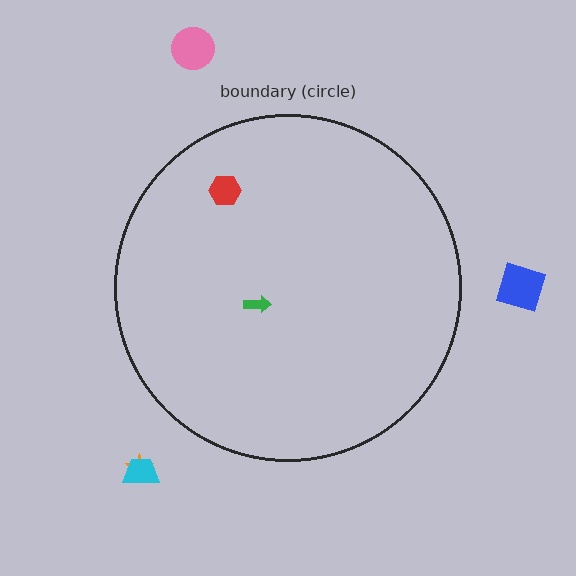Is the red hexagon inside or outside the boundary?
Inside.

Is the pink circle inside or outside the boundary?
Outside.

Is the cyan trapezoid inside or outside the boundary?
Outside.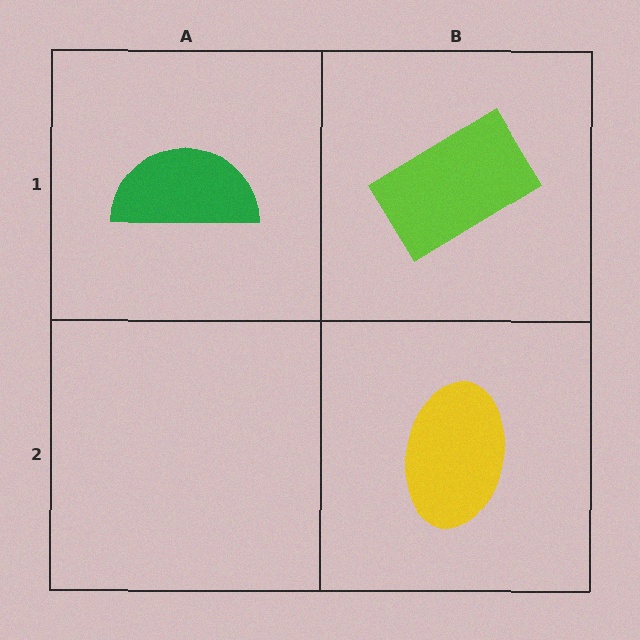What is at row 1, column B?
A lime rectangle.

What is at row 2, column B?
A yellow ellipse.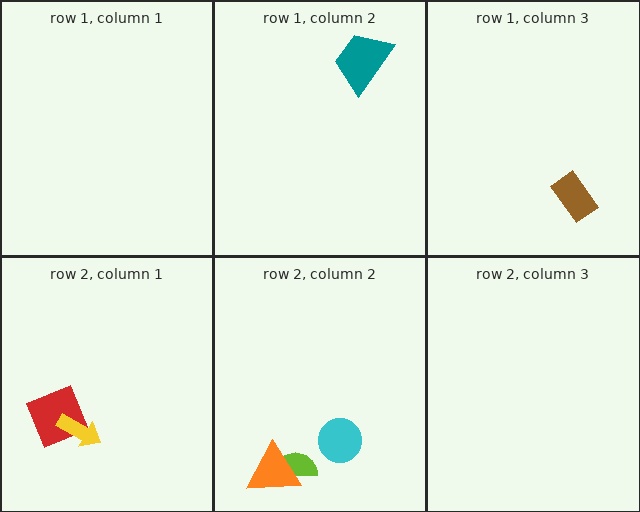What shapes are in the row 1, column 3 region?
The brown rectangle.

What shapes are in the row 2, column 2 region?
The lime semicircle, the cyan circle, the orange triangle.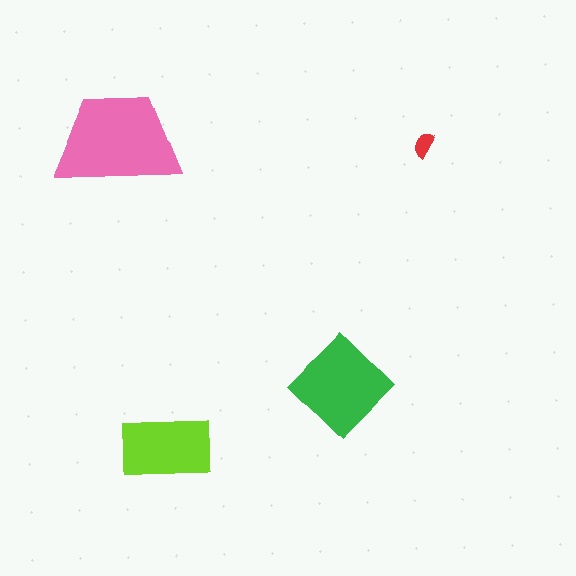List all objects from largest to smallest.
The pink trapezoid, the green diamond, the lime rectangle, the red semicircle.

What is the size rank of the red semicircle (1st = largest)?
4th.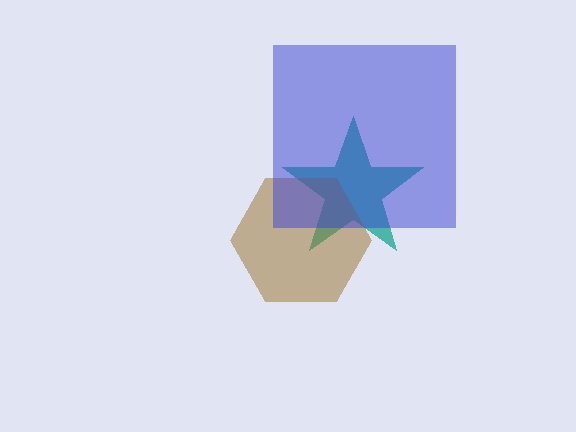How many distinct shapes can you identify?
There are 3 distinct shapes: a teal star, a brown hexagon, a blue square.